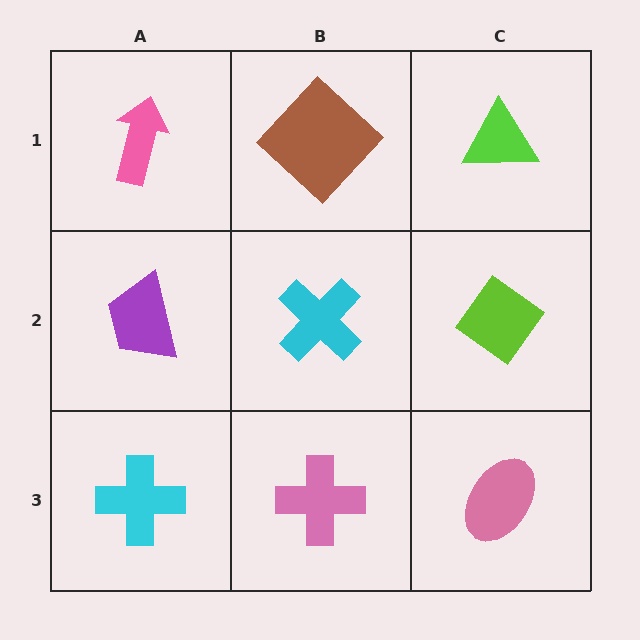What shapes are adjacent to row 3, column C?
A lime diamond (row 2, column C), a pink cross (row 3, column B).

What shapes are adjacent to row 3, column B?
A cyan cross (row 2, column B), a cyan cross (row 3, column A), a pink ellipse (row 3, column C).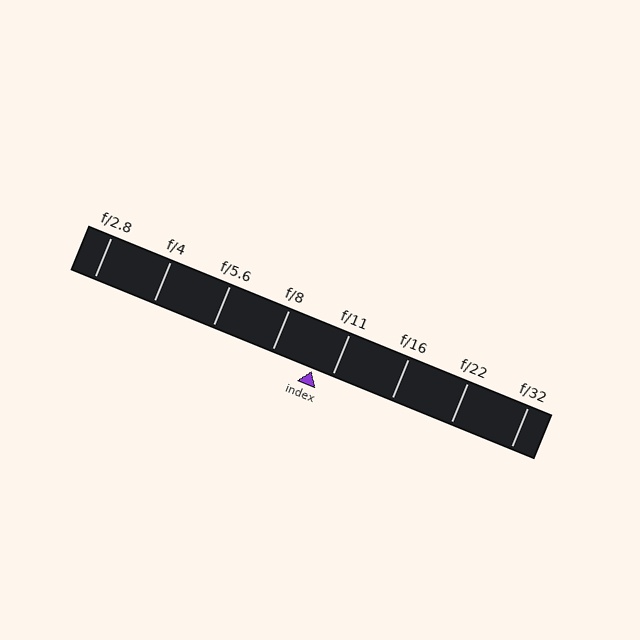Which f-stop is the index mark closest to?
The index mark is closest to f/11.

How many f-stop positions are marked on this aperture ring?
There are 8 f-stop positions marked.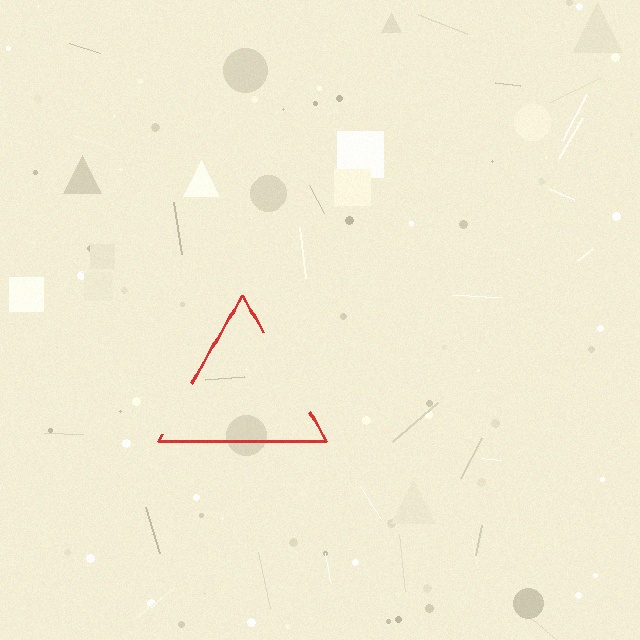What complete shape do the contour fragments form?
The contour fragments form a triangle.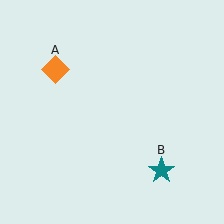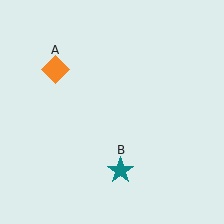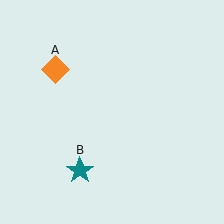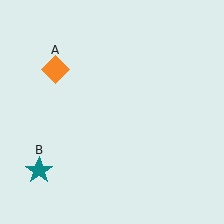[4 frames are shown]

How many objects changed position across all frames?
1 object changed position: teal star (object B).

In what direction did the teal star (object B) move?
The teal star (object B) moved left.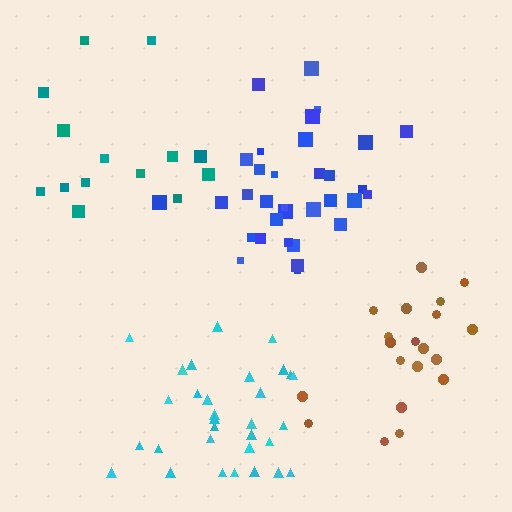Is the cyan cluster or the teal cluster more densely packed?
Cyan.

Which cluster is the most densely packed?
Blue.